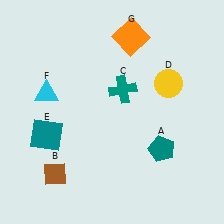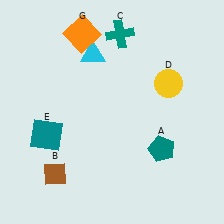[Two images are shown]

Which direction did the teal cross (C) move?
The teal cross (C) moved up.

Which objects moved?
The objects that moved are: the teal cross (C), the cyan triangle (F), the orange square (G).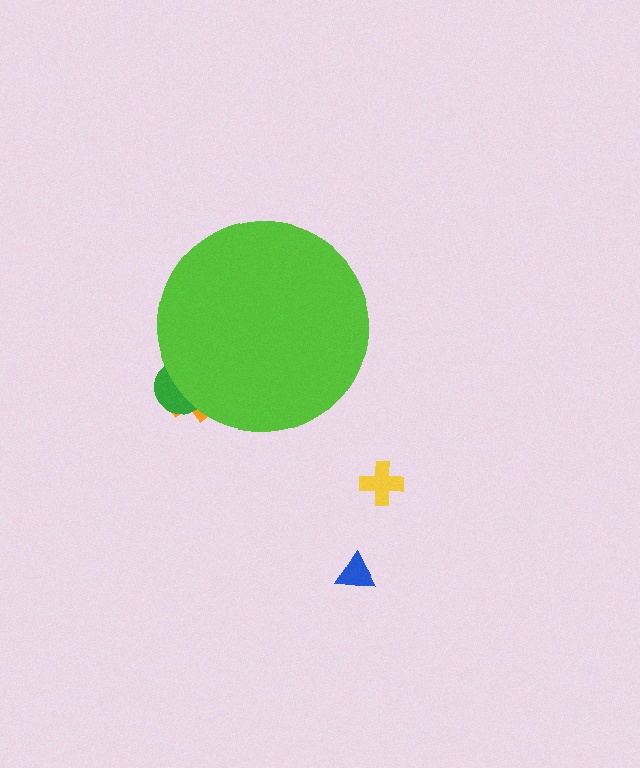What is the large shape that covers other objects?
A lime circle.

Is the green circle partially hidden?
Yes, the green circle is partially hidden behind the lime circle.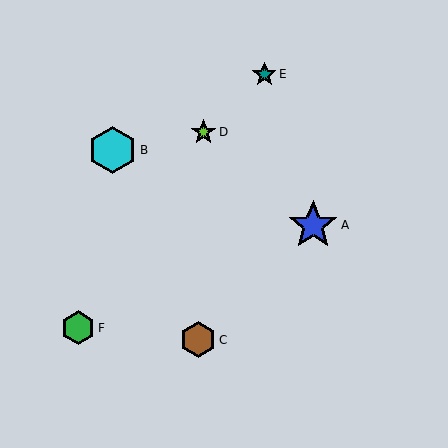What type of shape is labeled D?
Shape D is a lime star.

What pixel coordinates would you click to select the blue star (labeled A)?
Click at (313, 225) to select the blue star A.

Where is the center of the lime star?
The center of the lime star is at (204, 132).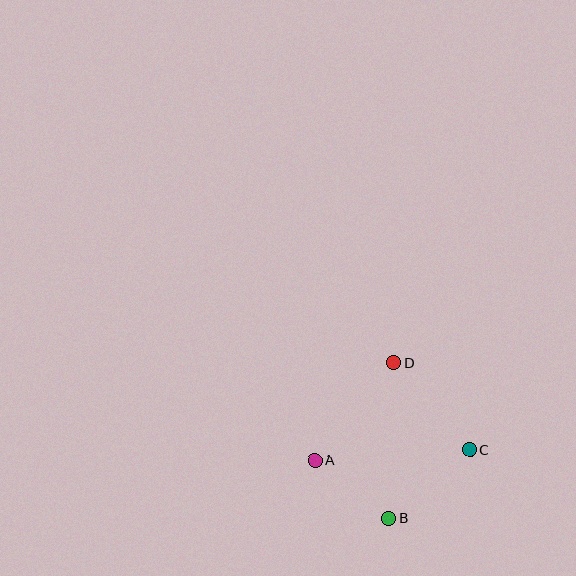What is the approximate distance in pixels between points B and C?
The distance between B and C is approximately 106 pixels.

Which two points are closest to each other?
Points A and B are closest to each other.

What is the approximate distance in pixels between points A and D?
The distance between A and D is approximately 125 pixels.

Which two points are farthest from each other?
Points B and D are farthest from each other.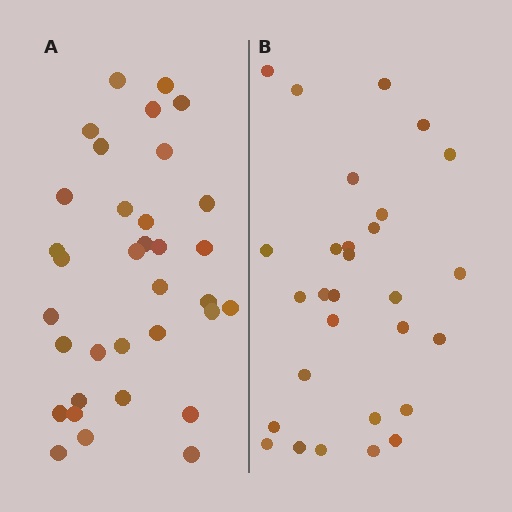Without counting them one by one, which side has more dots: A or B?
Region A (the left region) has more dots.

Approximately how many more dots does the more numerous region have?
Region A has about 5 more dots than region B.